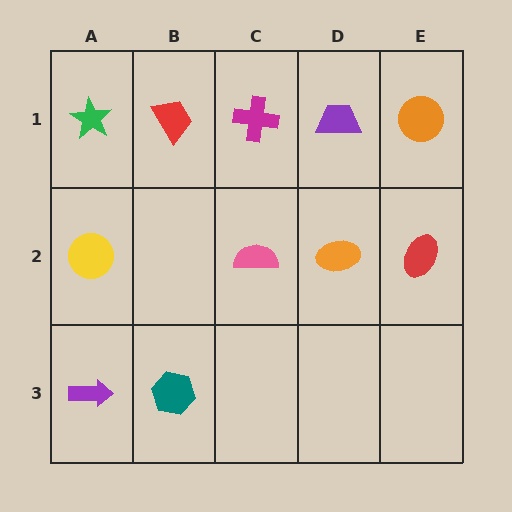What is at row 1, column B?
A red trapezoid.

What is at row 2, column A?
A yellow circle.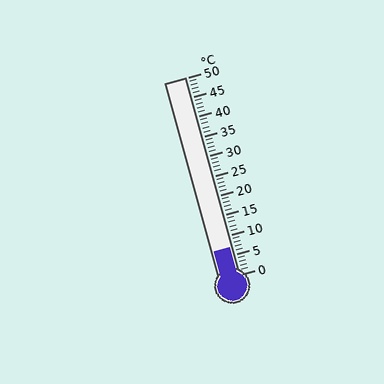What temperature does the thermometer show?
The thermometer shows approximately 7°C.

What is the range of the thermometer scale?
The thermometer scale ranges from 0°C to 50°C.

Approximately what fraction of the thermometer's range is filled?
The thermometer is filled to approximately 15% of its range.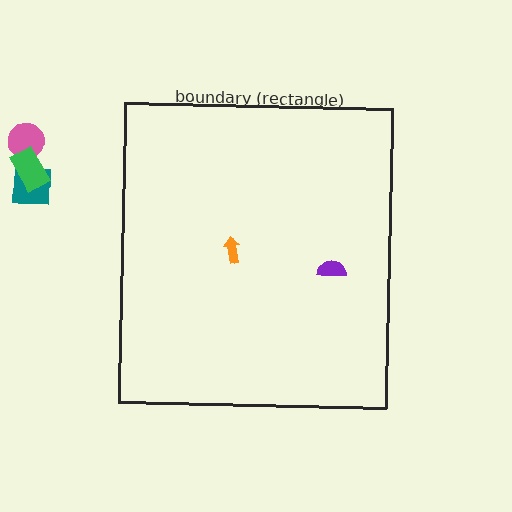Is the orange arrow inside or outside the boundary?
Inside.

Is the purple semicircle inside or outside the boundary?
Inside.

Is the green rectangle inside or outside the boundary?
Outside.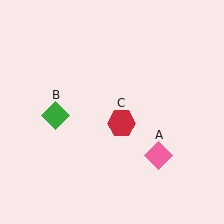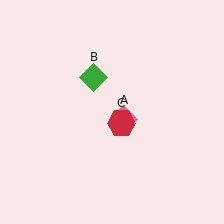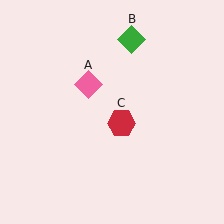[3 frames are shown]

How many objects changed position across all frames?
2 objects changed position: pink diamond (object A), green diamond (object B).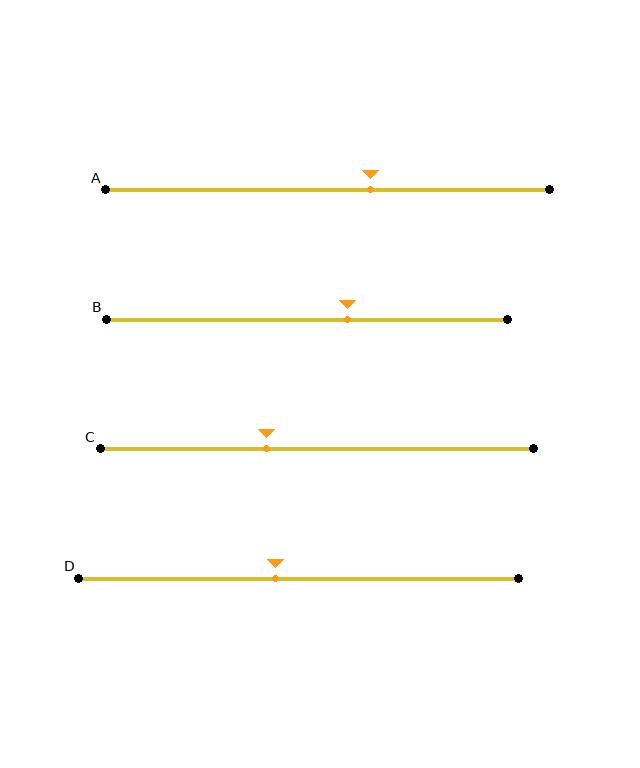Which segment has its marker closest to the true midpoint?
Segment D has its marker closest to the true midpoint.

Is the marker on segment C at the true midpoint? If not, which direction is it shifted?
No, the marker on segment C is shifted to the left by about 12% of the segment length.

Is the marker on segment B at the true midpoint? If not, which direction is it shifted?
No, the marker on segment B is shifted to the right by about 10% of the segment length.